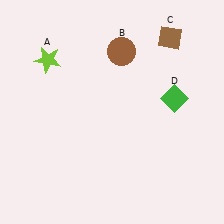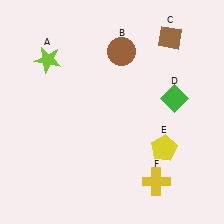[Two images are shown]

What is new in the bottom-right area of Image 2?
A yellow cross (F) was added in the bottom-right area of Image 2.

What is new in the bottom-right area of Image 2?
A yellow pentagon (E) was added in the bottom-right area of Image 2.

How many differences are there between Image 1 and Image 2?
There are 2 differences between the two images.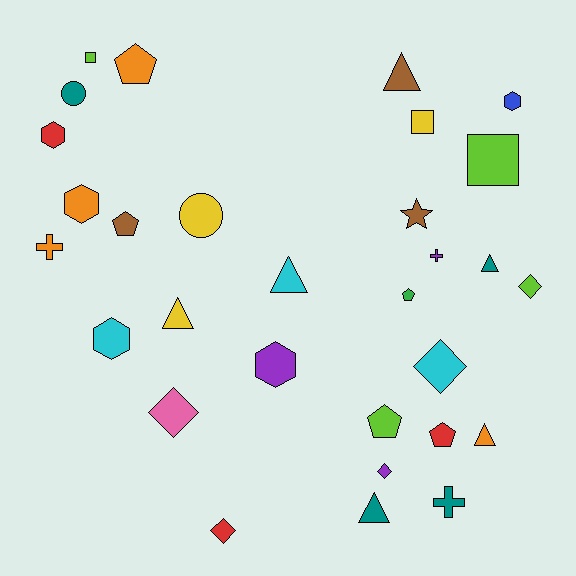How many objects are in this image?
There are 30 objects.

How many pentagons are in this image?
There are 5 pentagons.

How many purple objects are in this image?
There are 3 purple objects.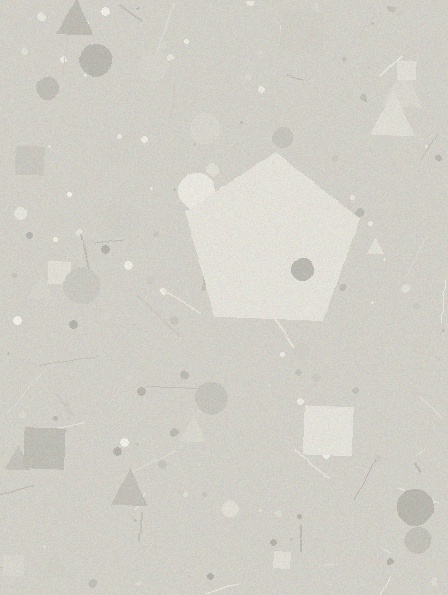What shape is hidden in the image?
A pentagon is hidden in the image.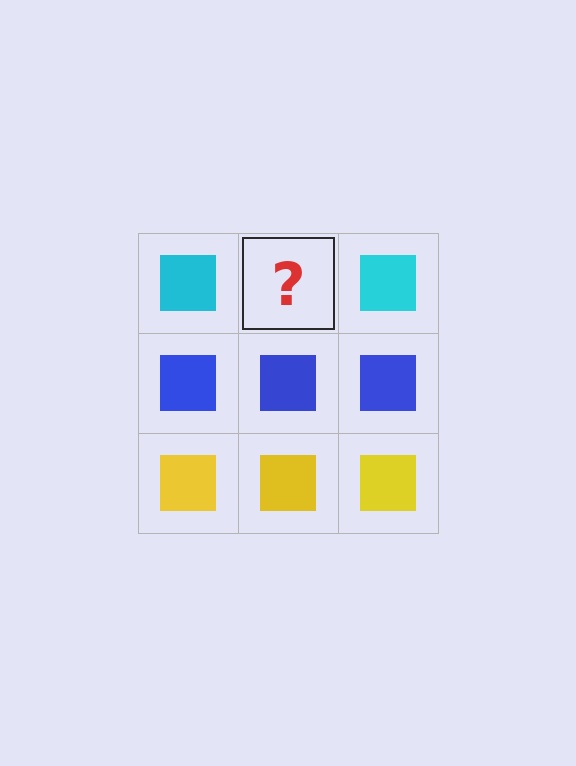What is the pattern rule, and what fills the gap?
The rule is that each row has a consistent color. The gap should be filled with a cyan square.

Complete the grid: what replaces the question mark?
The question mark should be replaced with a cyan square.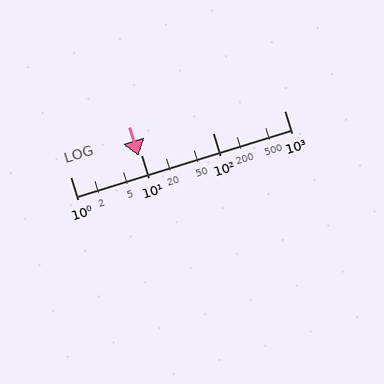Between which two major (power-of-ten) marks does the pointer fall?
The pointer is between 1 and 10.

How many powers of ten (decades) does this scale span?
The scale spans 3 decades, from 1 to 1000.